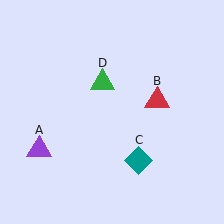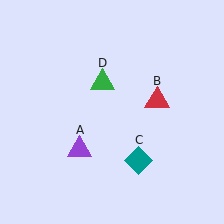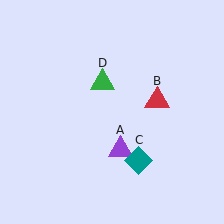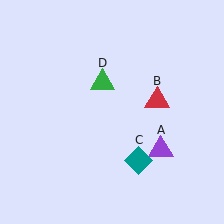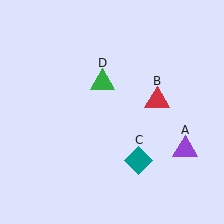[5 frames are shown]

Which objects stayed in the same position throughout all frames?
Red triangle (object B) and teal diamond (object C) and green triangle (object D) remained stationary.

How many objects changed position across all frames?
1 object changed position: purple triangle (object A).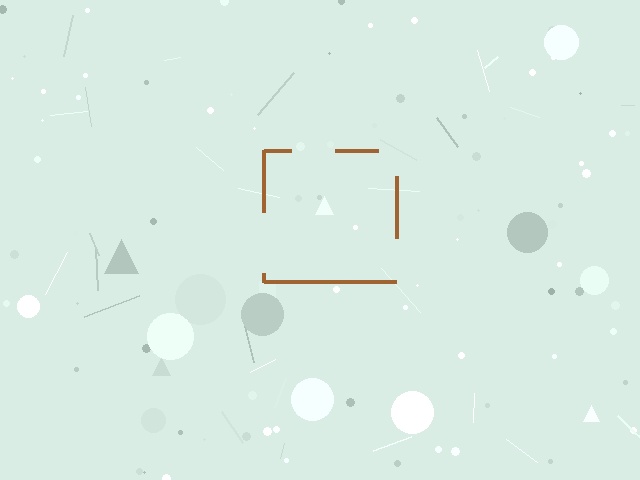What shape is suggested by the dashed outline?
The dashed outline suggests a square.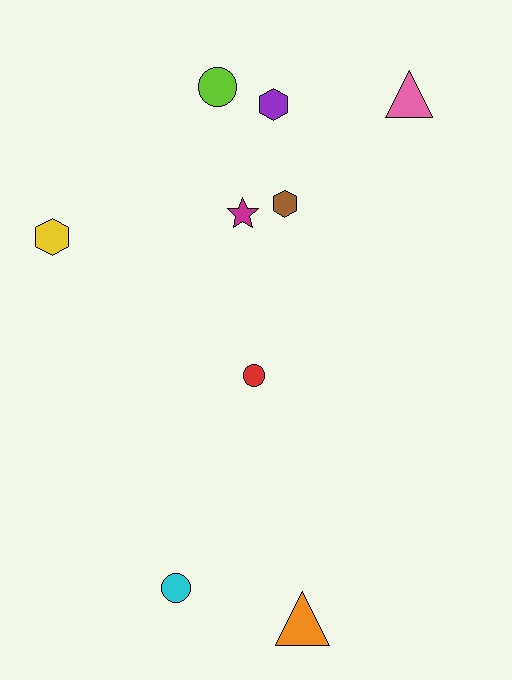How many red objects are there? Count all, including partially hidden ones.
There is 1 red object.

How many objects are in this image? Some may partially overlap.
There are 9 objects.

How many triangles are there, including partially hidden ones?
There are 2 triangles.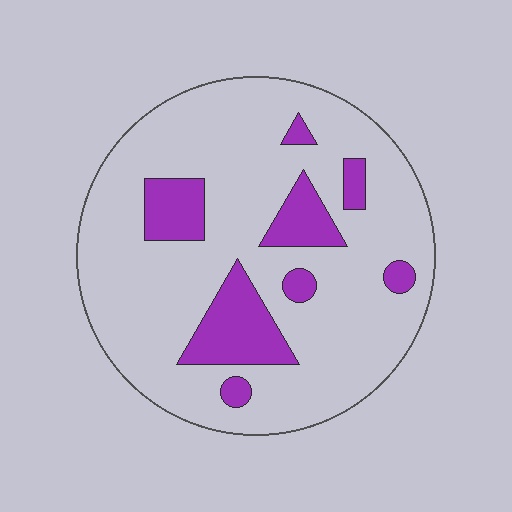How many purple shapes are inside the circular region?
8.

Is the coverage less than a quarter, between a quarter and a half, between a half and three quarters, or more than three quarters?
Less than a quarter.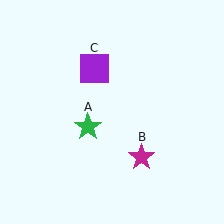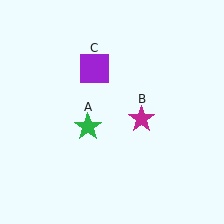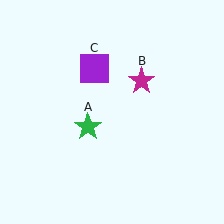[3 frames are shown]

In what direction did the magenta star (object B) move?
The magenta star (object B) moved up.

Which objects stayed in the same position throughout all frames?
Green star (object A) and purple square (object C) remained stationary.